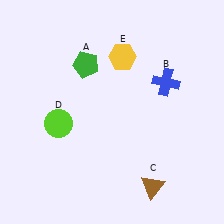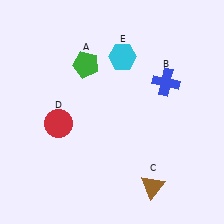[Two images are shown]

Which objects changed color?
D changed from lime to red. E changed from yellow to cyan.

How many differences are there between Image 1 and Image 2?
There are 2 differences between the two images.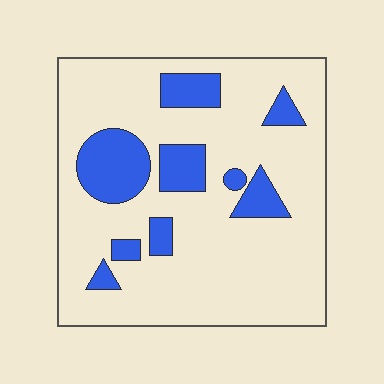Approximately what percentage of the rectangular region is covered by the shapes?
Approximately 20%.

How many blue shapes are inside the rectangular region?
9.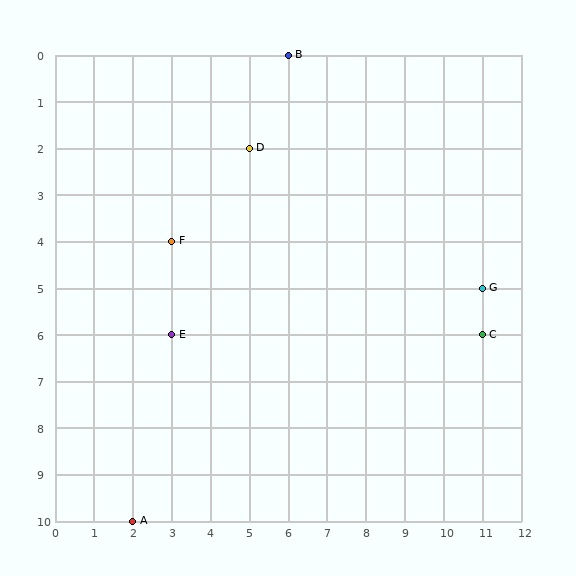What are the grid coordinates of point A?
Point A is at grid coordinates (2, 10).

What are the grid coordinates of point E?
Point E is at grid coordinates (3, 6).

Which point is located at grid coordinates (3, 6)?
Point E is at (3, 6).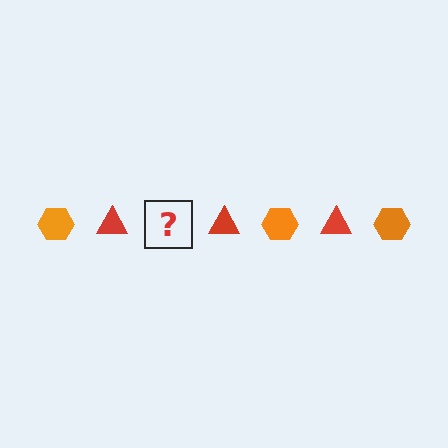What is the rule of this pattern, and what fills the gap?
The rule is that the pattern alternates between orange hexagon and red triangle. The gap should be filled with an orange hexagon.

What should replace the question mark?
The question mark should be replaced with an orange hexagon.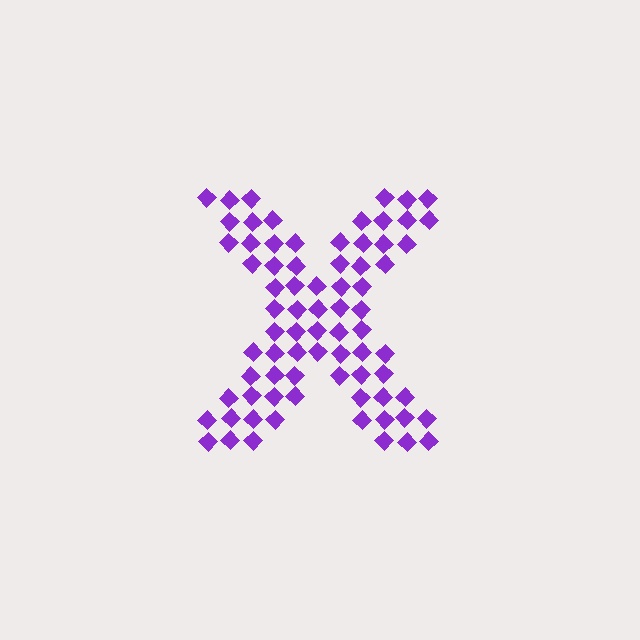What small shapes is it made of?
It is made of small diamonds.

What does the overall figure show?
The overall figure shows the letter X.